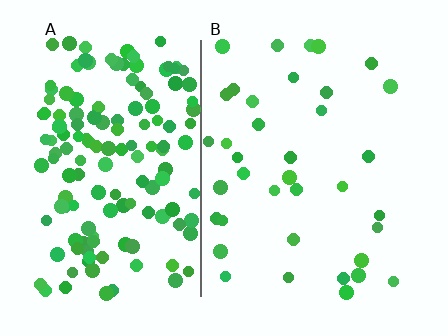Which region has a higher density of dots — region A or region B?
A (the left).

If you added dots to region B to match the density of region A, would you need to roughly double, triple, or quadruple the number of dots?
Approximately quadruple.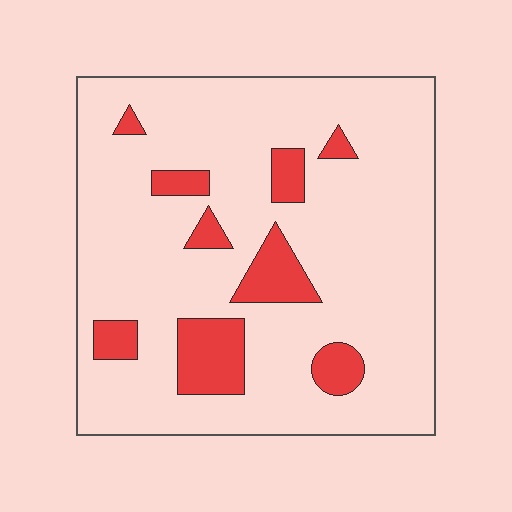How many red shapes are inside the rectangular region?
9.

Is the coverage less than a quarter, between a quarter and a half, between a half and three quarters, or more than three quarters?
Less than a quarter.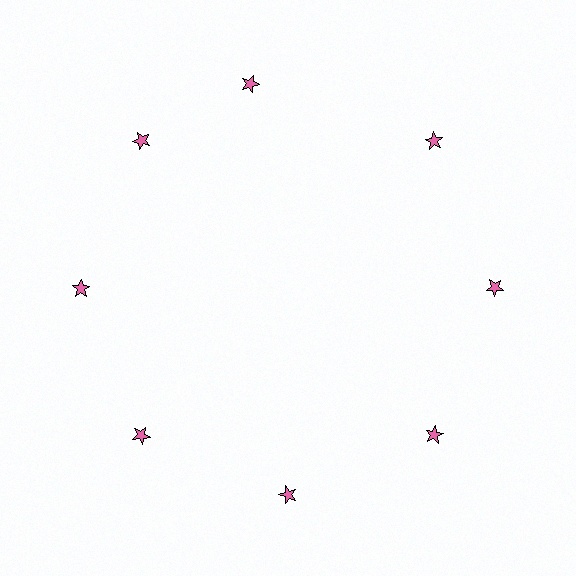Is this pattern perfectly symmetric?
No. The 8 pink stars are arranged in a ring, but one element near the 12 o'clock position is rotated out of alignment along the ring, breaking the 8-fold rotational symmetry.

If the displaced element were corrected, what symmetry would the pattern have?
It would have 8-fold rotational symmetry — the pattern would map onto itself every 45 degrees.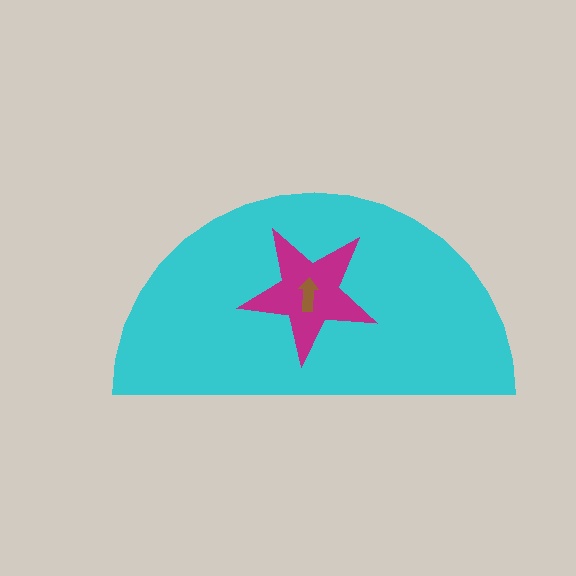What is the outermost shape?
The cyan semicircle.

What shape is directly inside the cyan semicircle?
The magenta star.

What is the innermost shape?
The brown arrow.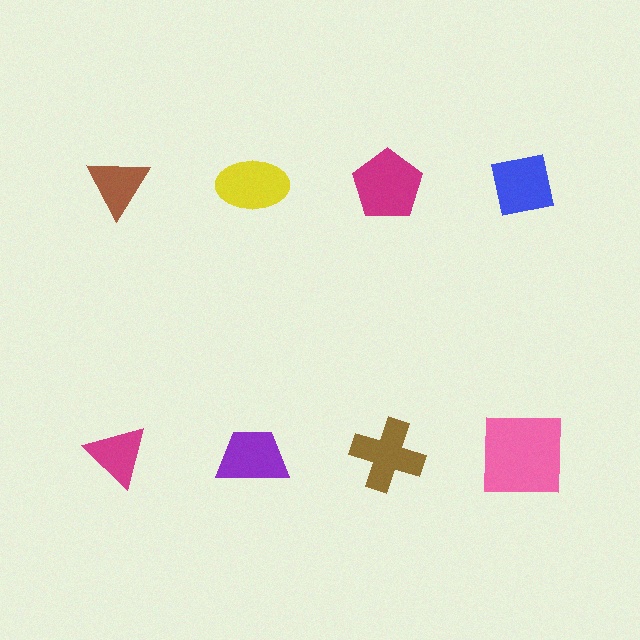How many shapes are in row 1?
4 shapes.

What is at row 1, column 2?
A yellow ellipse.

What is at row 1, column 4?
A blue square.